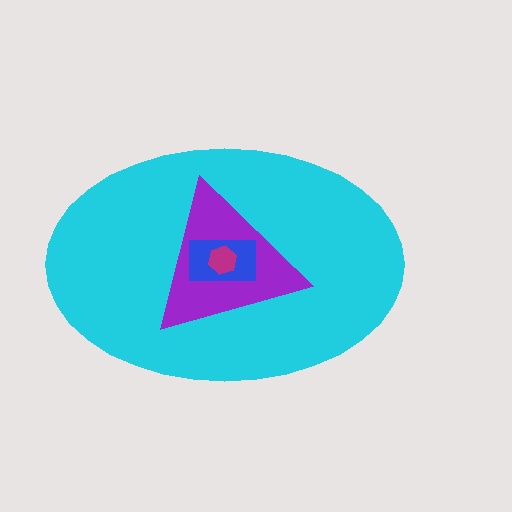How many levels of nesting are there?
4.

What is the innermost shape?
The magenta hexagon.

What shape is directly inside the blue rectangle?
The magenta hexagon.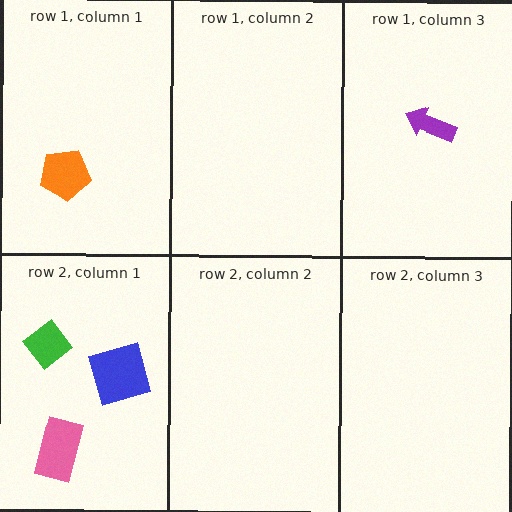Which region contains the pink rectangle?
The row 2, column 1 region.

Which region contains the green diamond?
The row 2, column 1 region.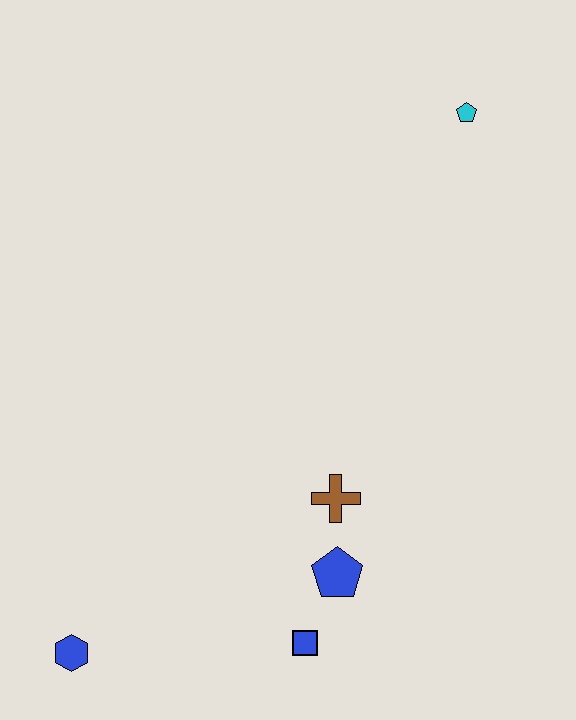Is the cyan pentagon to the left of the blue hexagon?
No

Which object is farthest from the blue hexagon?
The cyan pentagon is farthest from the blue hexagon.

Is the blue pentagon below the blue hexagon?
No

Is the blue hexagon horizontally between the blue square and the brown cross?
No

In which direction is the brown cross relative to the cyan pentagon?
The brown cross is below the cyan pentagon.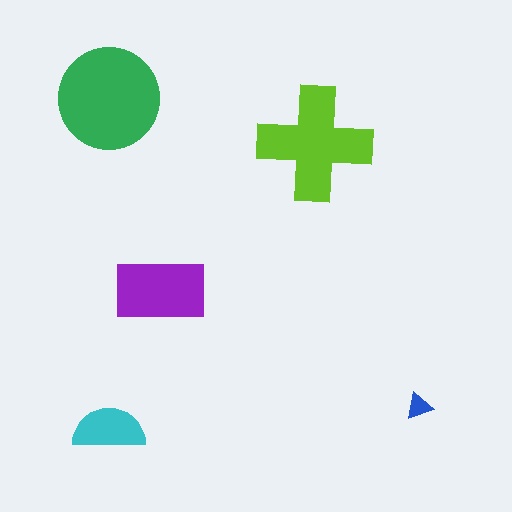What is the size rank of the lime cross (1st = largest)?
2nd.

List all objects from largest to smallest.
The green circle, the lime cross, the purple rectangle, the cyan semicircle, the blue triangle.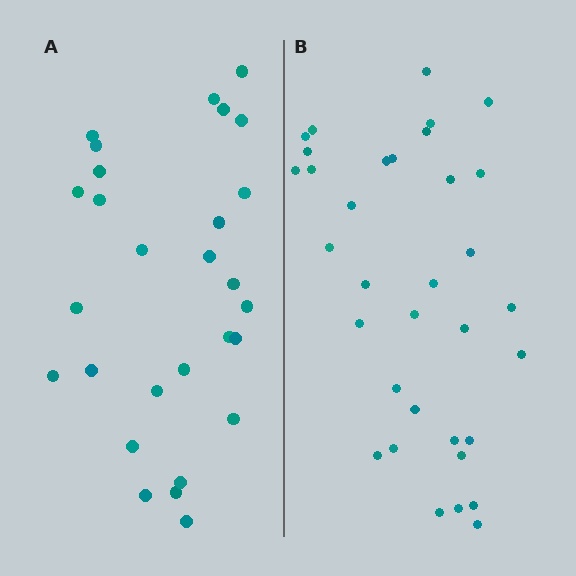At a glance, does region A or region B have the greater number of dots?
Region B (the right region) has more dots.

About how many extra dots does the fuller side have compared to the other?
Region B has about 6 more dots than region A.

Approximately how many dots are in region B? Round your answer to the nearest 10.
About 30 dots. (The exact count is 34, which rounds to 30.)